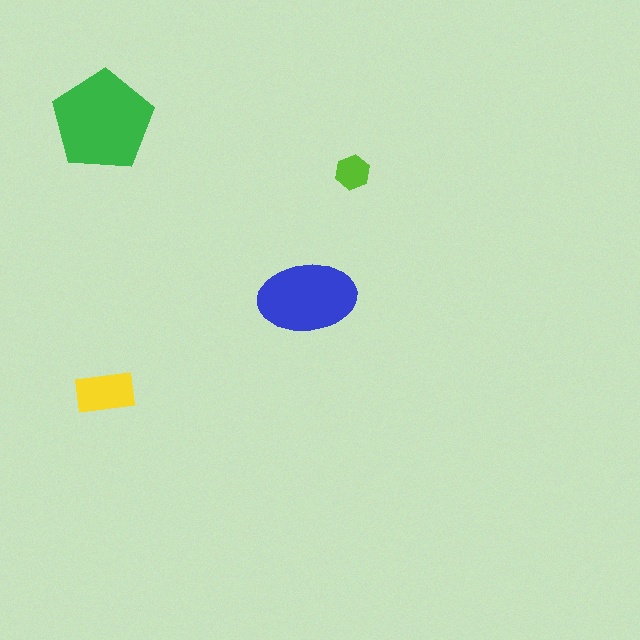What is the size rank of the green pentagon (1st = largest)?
1st.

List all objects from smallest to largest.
The lime hexagon, the yellow rectangle, the blue ellipse, the green pentagon.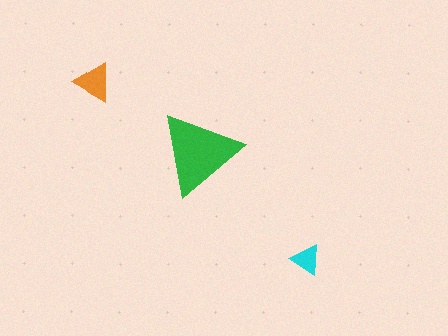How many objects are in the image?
There are 3 objects in the image.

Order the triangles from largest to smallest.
the green one, the orange one, the cyan one.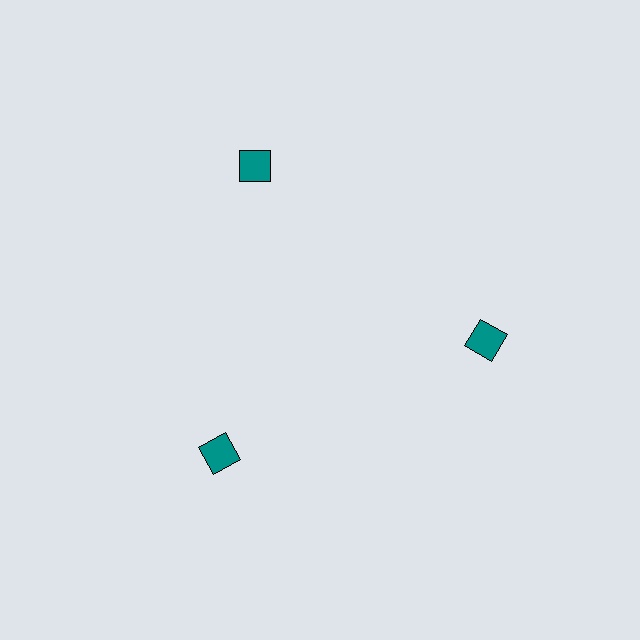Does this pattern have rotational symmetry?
Yes, this pattern has 3-fold rotational symmetry. It looks the same after rotating 120 degrees around the center.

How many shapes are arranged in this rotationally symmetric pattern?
There are 3 shapes, arranged in 3 groups of 1.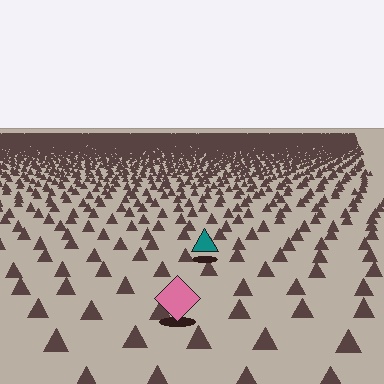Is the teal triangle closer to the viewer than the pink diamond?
No. The pink diamond is closer — you can tell from the texture gradient: the ground texture is coarser near it.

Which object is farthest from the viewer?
The teal triangle is farthest from the viewer. It appears smaller and the ground texture around it is denser.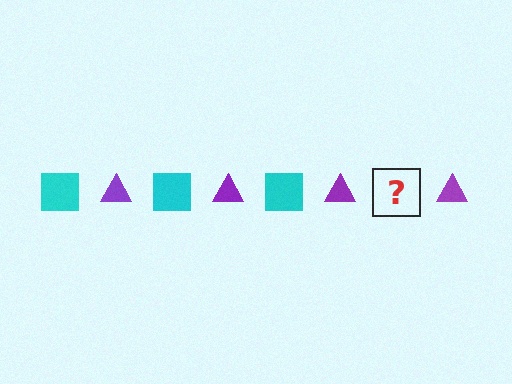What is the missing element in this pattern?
The missing element is a cyan square.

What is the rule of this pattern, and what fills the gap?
The rule is that the pattern alternates between cyan square and purple triangle. The gap should be filled with a cyan square.